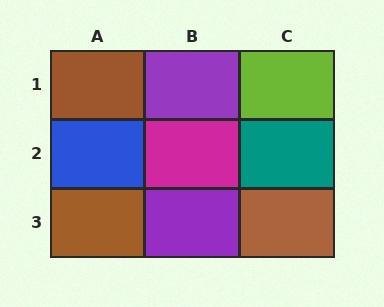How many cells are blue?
1 cell is blue.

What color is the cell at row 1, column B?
Purple.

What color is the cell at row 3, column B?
Purple.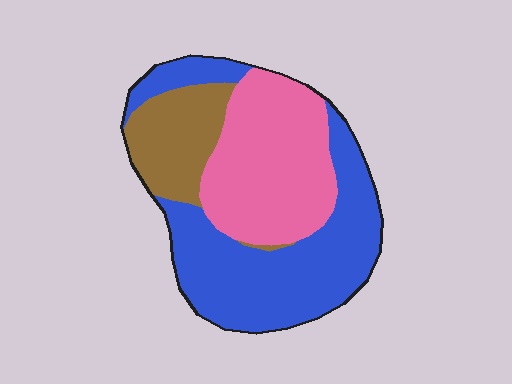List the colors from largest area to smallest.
From largest to smallest: blue, pink, brown.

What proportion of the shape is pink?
Pink takes up about one third (1/3) of the shape.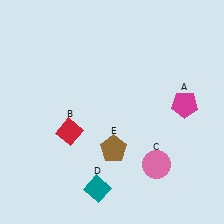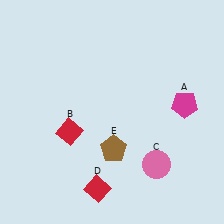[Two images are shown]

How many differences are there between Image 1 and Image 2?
There is 1 difference between the two images.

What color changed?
The diamond (D) changed from teal in Image 1 to red in Image 2.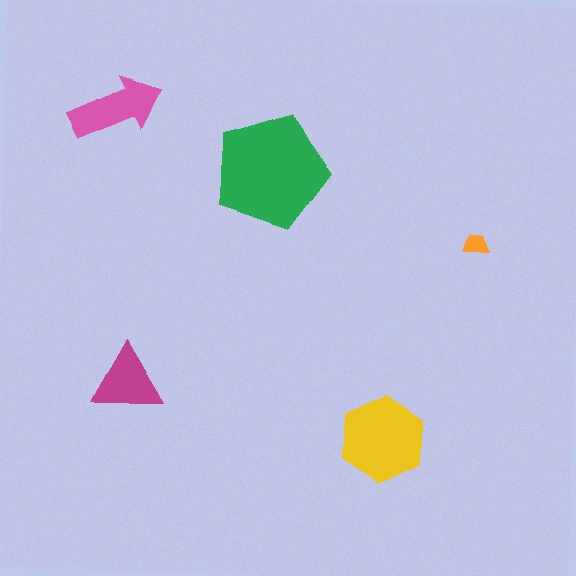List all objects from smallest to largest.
The orange trapezoid, the magenta triangle, the pink arrow, the yellow hexagon, the green pentagon.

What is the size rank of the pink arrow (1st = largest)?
3rd.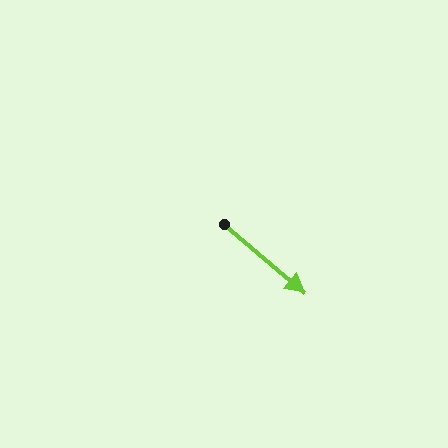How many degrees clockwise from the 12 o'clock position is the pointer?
Approximately 131 degrees.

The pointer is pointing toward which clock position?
Roughly 4 o'clock.